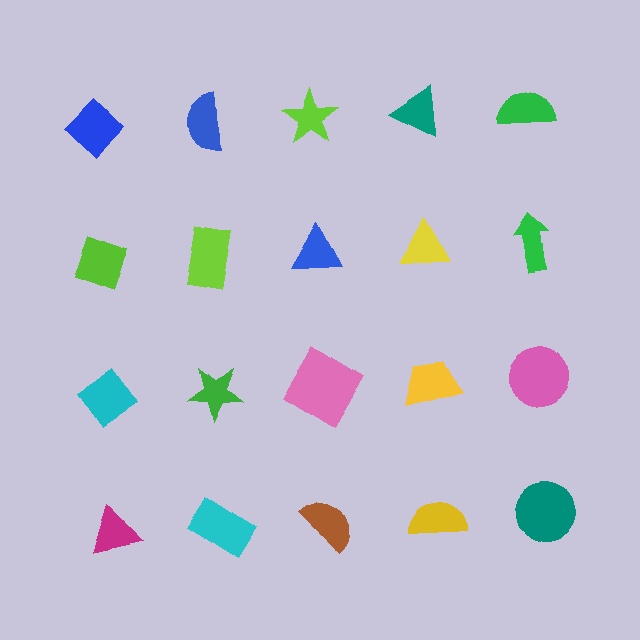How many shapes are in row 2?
5 shapes.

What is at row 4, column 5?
A teal circle.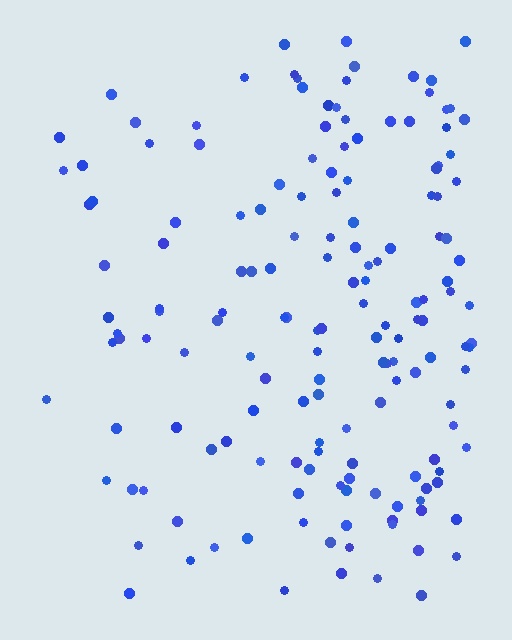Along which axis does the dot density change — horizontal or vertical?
Horizontal.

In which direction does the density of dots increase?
From left to right, with the right side densest.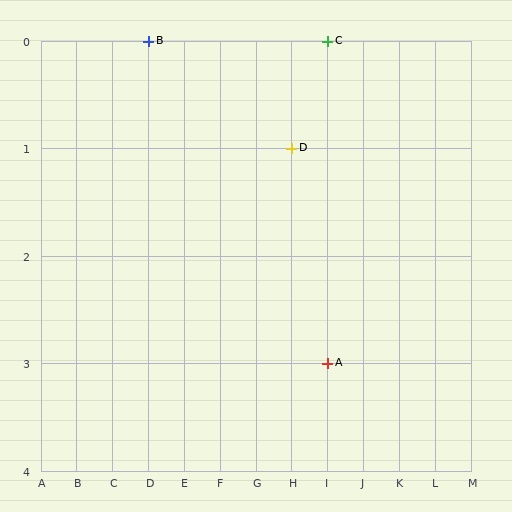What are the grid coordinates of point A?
Point A is at grid coordinates (I, 3).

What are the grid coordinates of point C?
Point C is at grid coordinates (I, 0).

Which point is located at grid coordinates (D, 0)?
Point B is at (D, 0).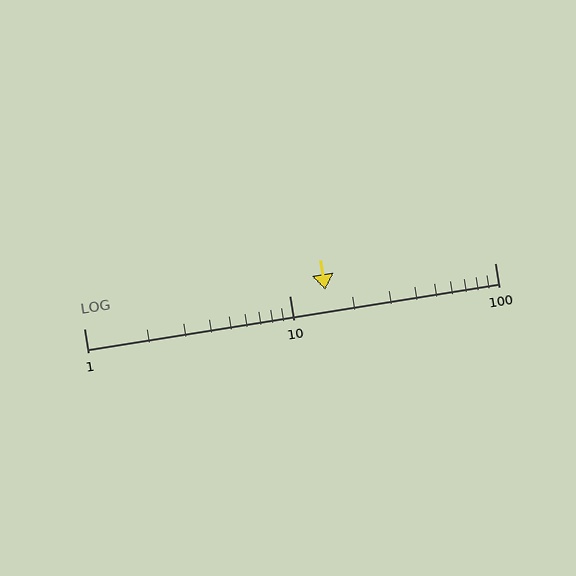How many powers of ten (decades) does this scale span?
The scale spans 2 decades, from 1 to 100.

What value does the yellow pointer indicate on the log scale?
The pointer indicates approximately 15.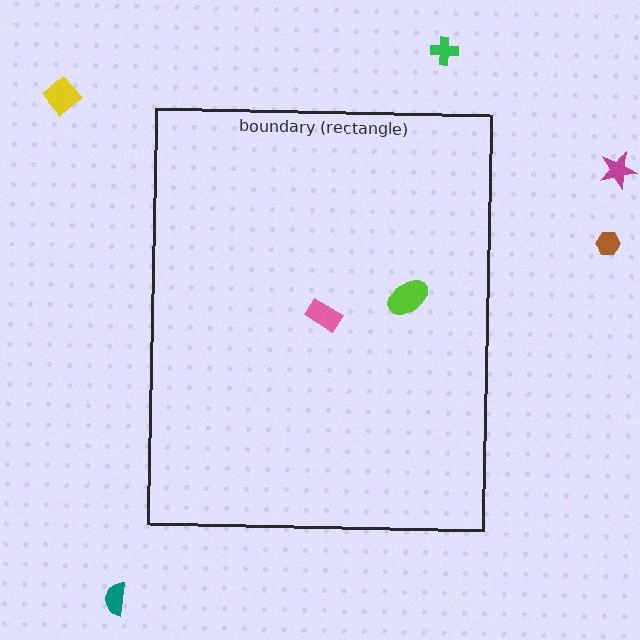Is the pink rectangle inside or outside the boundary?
Inside.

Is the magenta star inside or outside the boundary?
Outside.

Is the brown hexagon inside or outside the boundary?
Outside.